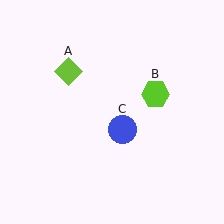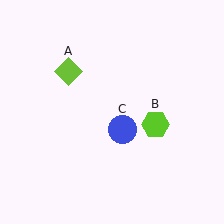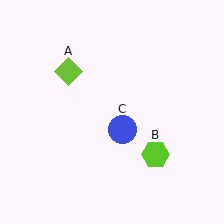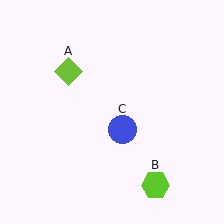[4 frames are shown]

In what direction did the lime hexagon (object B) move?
The lime hexagon (object B) moved down.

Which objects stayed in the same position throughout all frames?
Lime diamond (object A) and blue circle (object C) remained stationary.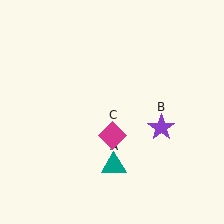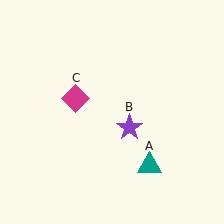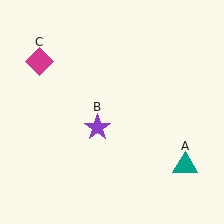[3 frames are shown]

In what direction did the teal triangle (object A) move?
The teal triangle (object A) moved right.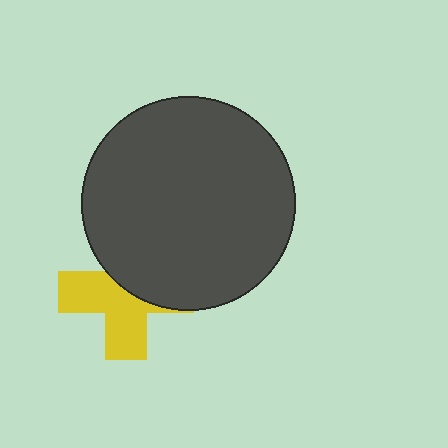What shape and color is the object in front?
The object in front is a dark gray circle.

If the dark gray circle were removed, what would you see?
You would see the complete yellow cross.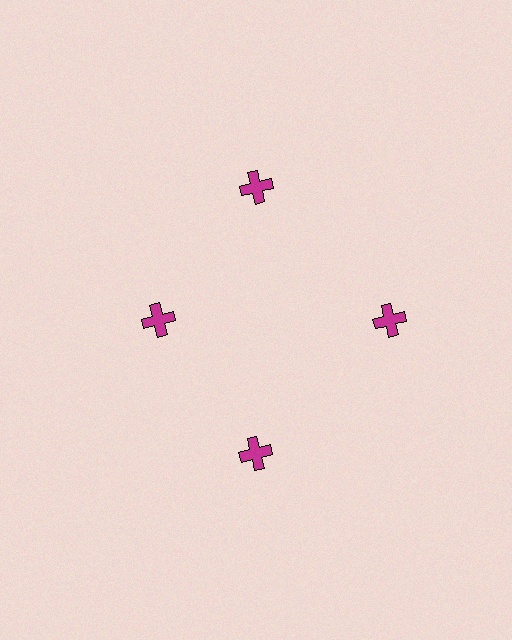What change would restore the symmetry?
The symmetry would be restored by moving it outward, back onto the ring so that all 4 crosses sit at equal angles and equal distance from the center.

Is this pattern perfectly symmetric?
No. The 4 magenta crosses are arranged in a ring, but one element near the 9 o'clock position is pulled inward toward the center, breaking the 4-fold rotational symmetry.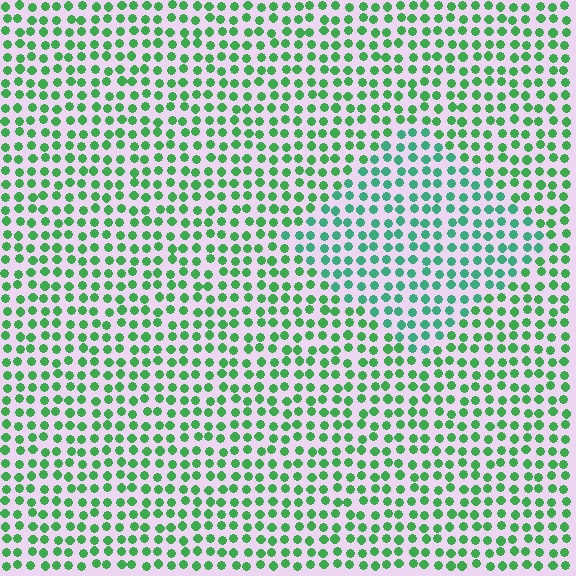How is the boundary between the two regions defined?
The boundary is defined purely by a slight shift in hue (about 28 degrees). Spacing, size, and orientation are identical on both sides.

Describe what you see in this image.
The image is filled with small green elements in a uniform arrangement. A diamond-shaped region is visible where the elements are tinted to a slightly different hue, forming a subtle color boundary.